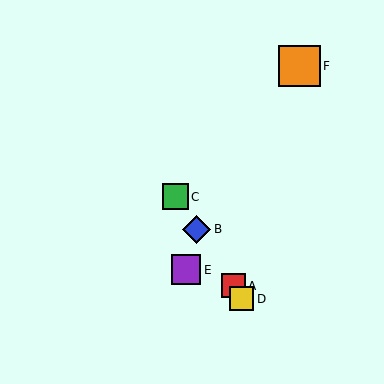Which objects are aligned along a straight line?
Objects A, B, C, D are aligned along a straight line.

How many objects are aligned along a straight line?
4 objects (A, B, C, D) are aligned along a straight line.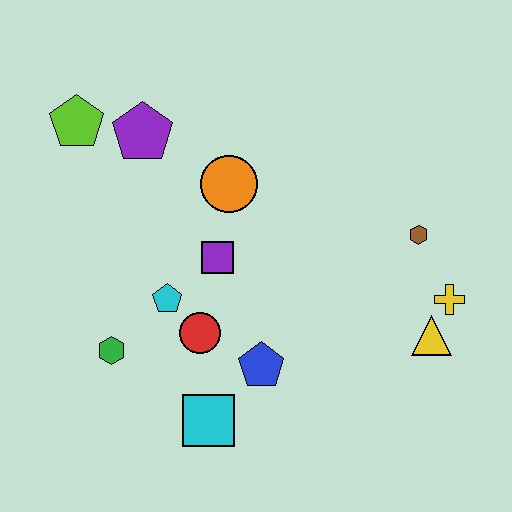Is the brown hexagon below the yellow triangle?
No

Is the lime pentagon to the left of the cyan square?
Yes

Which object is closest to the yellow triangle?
The yellow cross is closest to the yellow triangle.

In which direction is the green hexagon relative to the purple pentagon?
The green hexagon is below the purple pentagon.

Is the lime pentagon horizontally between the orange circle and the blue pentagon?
No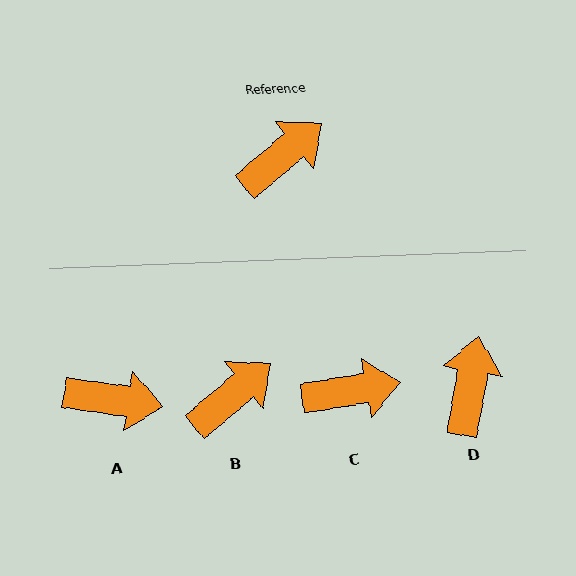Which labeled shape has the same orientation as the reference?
B.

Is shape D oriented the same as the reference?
No, it is off by about 40 degrees.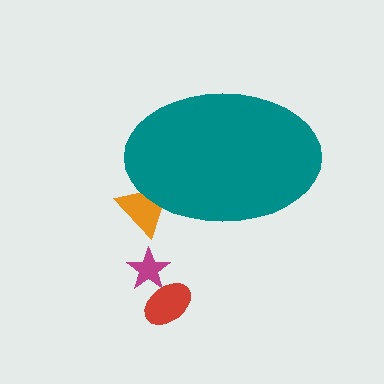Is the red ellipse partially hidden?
No, the red ellipse is fully visible.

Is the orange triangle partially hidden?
Yes, the orange triangle is partially hidden behind the teal ellipse.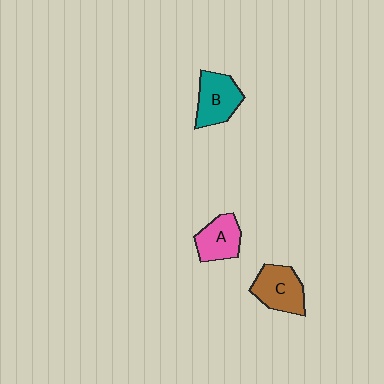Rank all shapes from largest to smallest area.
From largest to smallest: C (brown), B (teal), A (pink).